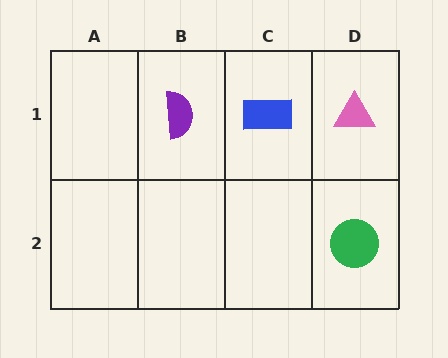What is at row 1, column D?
A pink triangle.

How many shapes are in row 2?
1 shape.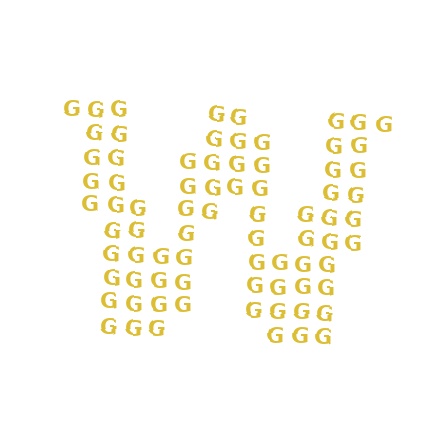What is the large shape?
The large shape is the letter W.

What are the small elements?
The small elements are letter G's.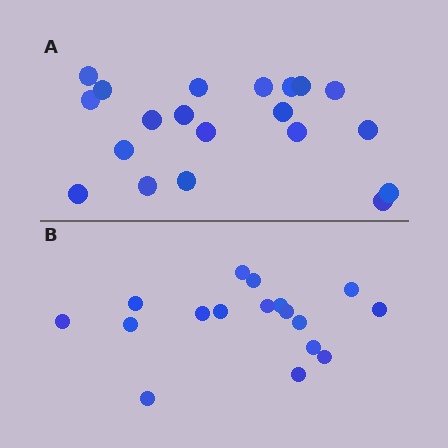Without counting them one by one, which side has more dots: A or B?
Region A (the top region) has more dots.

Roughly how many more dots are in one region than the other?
Region A has just a few more — roughly 2 or 3 more dots than region B.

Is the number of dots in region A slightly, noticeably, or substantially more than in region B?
Region A has only slightly more — the two regions are fairly close. The ratio is roughly 1.2 to 1.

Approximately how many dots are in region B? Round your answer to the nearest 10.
About 20 dots. (The exact count is 17, which rounds to 20.)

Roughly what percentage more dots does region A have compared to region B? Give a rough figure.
About 20% more.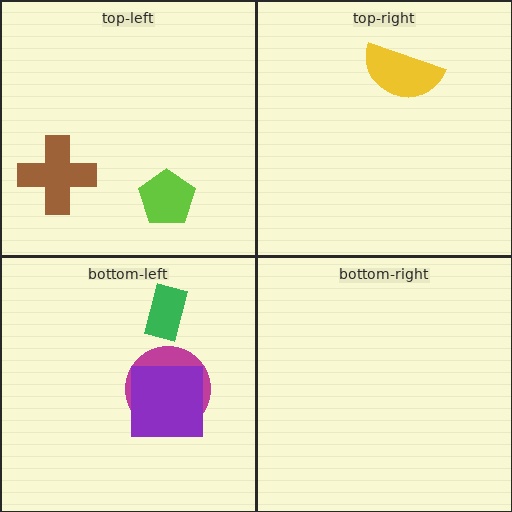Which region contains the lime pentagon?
The top-left region.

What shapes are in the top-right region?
The yellow semicircle.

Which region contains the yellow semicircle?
The top-right region.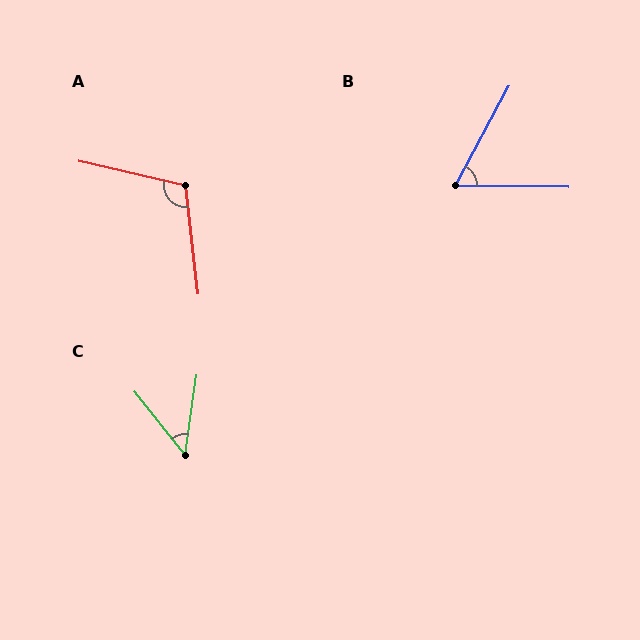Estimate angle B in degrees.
Approximately 62 degrees.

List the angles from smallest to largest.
C (47°), B (62°), A (109°).